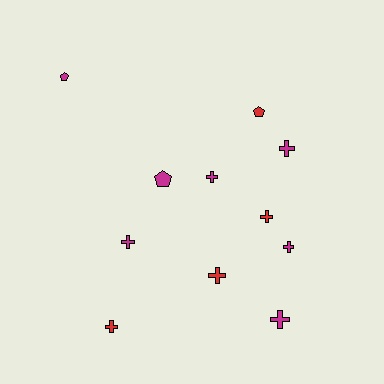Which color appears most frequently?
Magenta, with 7 objects.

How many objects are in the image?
There are 11 objects.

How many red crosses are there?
There are 3 red crosses.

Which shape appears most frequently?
Cross, with 8 objects.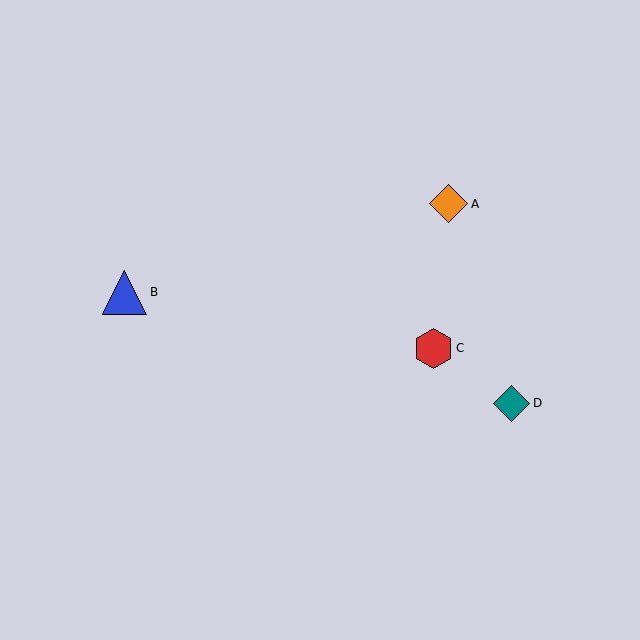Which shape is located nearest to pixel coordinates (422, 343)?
The red hexagon (labeled C) at (433, 348) is nearest to that location.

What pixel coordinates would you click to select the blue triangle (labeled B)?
Click at (125, 292) to select the blue triangle B.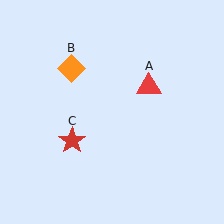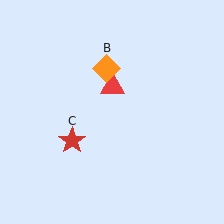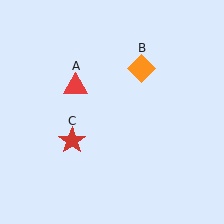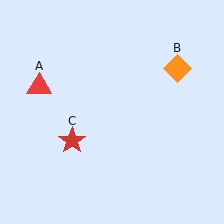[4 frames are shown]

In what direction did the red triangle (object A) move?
The red triangle (object A) moved left.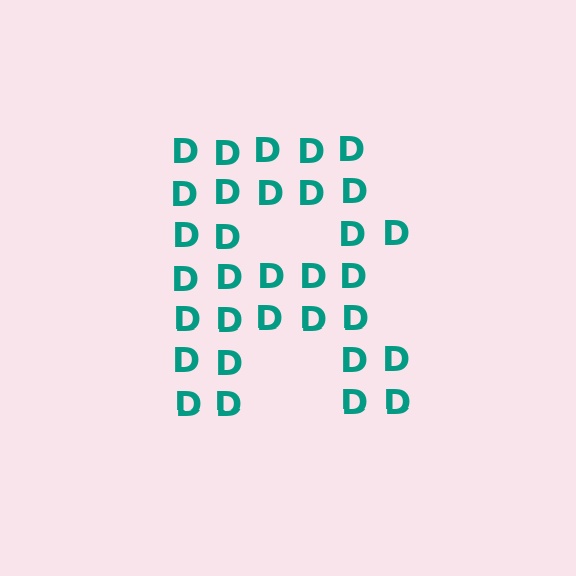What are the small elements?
The small elements are letter D's.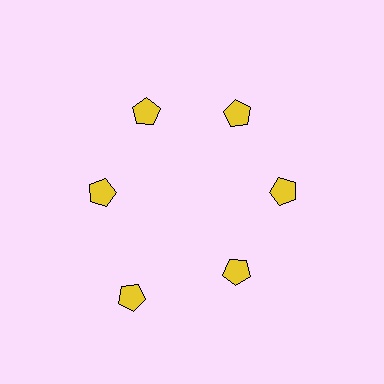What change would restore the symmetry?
The symmetry would be restored by moving it inward, back onto the ring so that all 6 pentagons sit at equal angles and equal distance from the center.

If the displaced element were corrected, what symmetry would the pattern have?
It would have 6-fold rotational symmetry — the pattern would map onto itself every 60 degrees.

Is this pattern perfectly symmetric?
No. The 6 yellow pentagons are arranged in a ring, but one element near the 7 o'clock position is pushed outward from the center, breaking the 6-fold rotational symmetry.